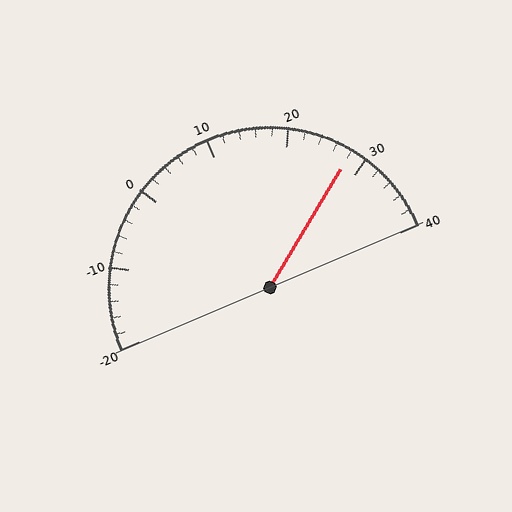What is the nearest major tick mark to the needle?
The nearest major tick mark is 30.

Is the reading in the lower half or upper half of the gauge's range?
The reading is in the upper half of the range (-20 to 40).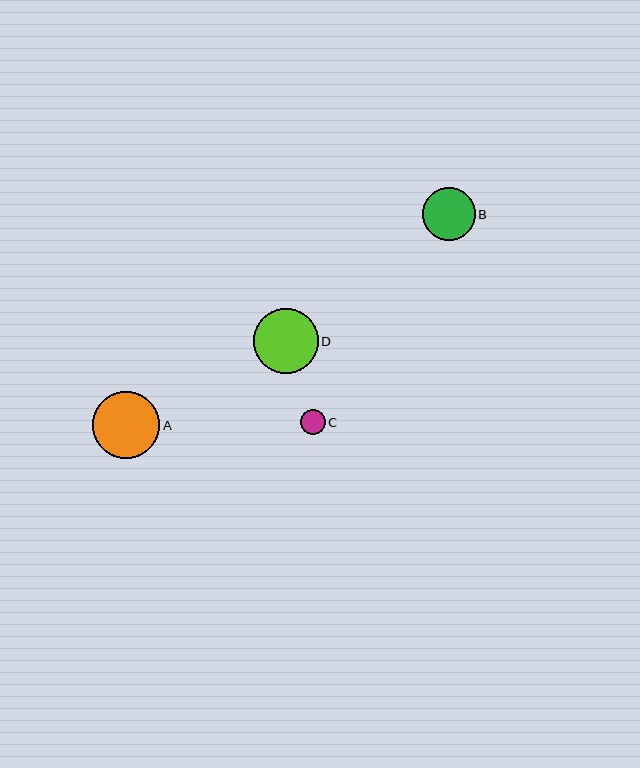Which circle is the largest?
Circle A is the largest with a size of approximately 67 pixels.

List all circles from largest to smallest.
From largest to smallest: A, D, B, C.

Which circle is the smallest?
Circle C is the smallest with a size of approximately 25 pixels.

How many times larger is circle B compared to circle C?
Circle B is approximately 2.1 times the size of circle C.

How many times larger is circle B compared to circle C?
Circle B is approximately 2.1 times the size of circle C.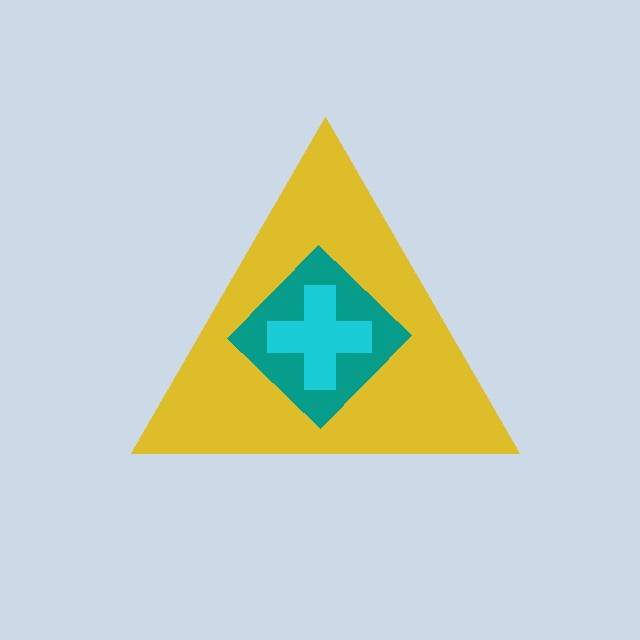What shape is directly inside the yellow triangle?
The teal diamond.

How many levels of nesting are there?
3.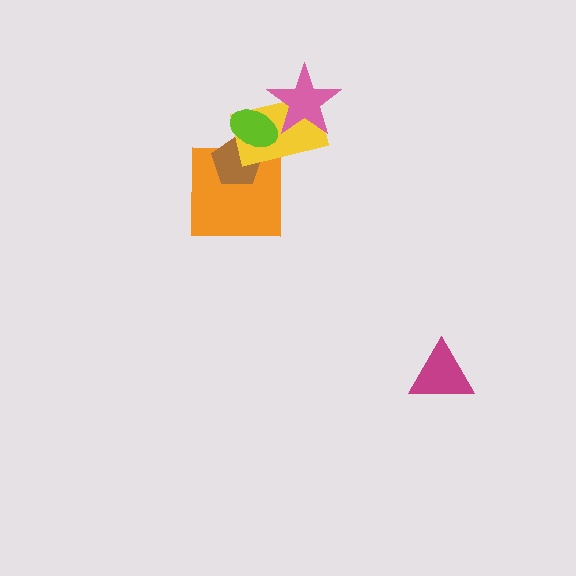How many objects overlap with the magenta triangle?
0 objects overlap with the magenta triangle.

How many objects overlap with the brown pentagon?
3 objects overlap with the brown pentagon.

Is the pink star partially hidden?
Yes, it is partially covered by another shape.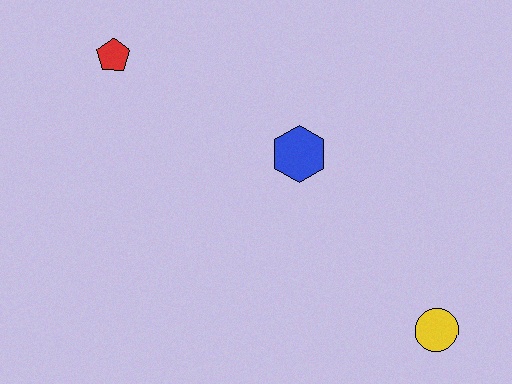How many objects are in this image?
There are 3 objects.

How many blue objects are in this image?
There is 1 blue object.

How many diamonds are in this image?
There are no diamonds.